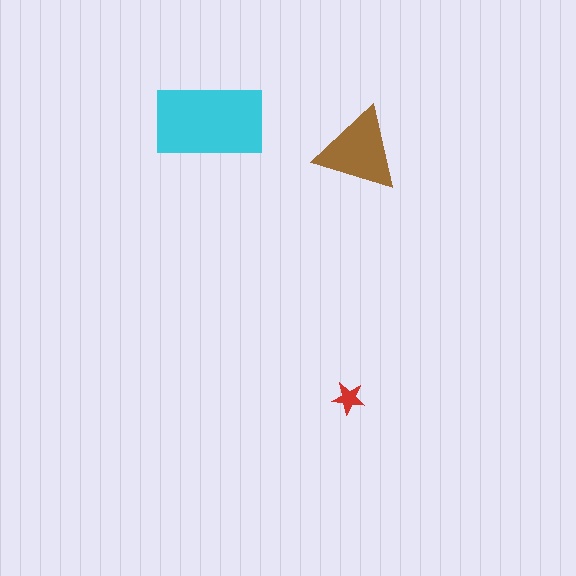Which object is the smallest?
The red star.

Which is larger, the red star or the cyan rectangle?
The cyan rectangle.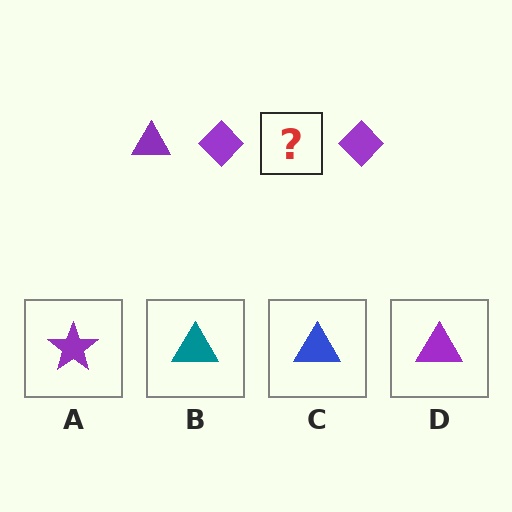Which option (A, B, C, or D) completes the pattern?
D.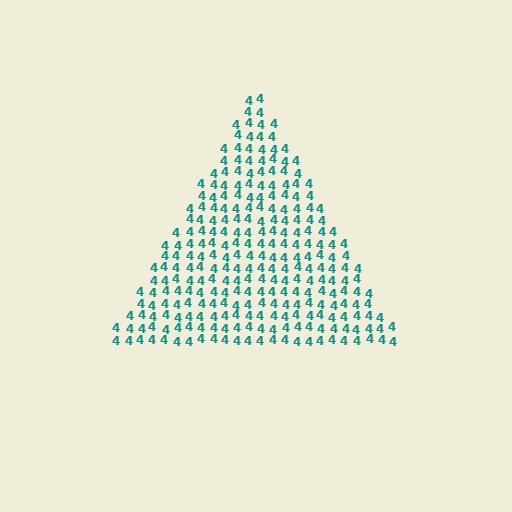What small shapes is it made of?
It is made of small digit 4's.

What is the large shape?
The large shape is a triangle.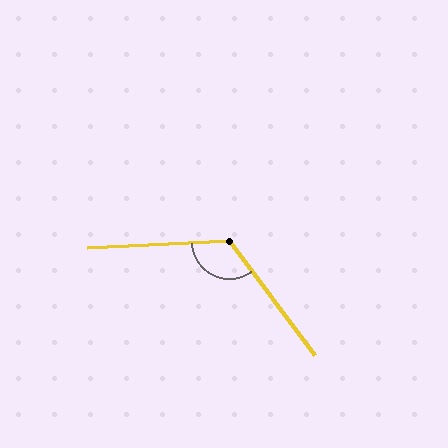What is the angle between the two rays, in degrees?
Approximately 124 degrees.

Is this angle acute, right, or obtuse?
It is obtuse.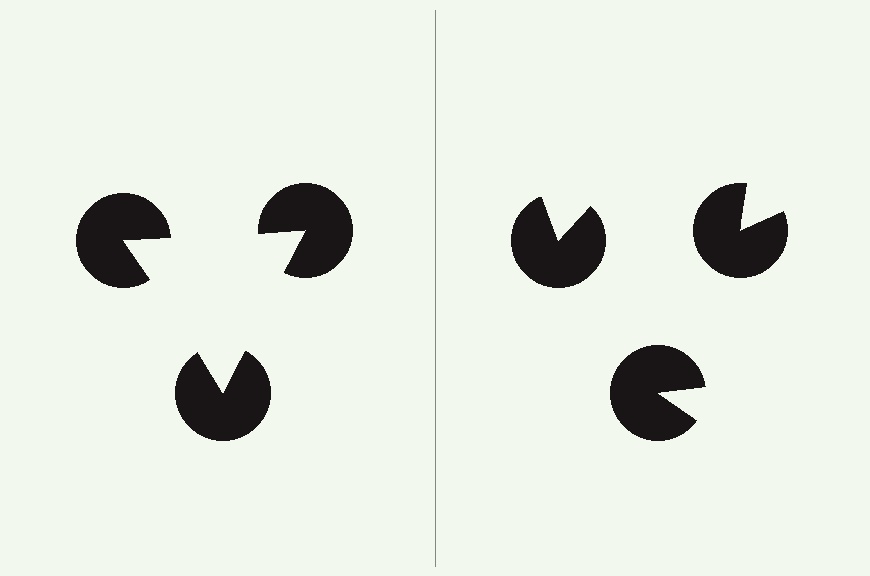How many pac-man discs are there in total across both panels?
6 — 3 on each side.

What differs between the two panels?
The pac-man discs are positioned identically on both sides; only the wedge orientations differ. On the left they align to a triangle; on the right they are misaligned.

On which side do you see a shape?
An illusory triangle appears on the left side. On the right side the wedge cuts are rotated, so no coherent shape forms.